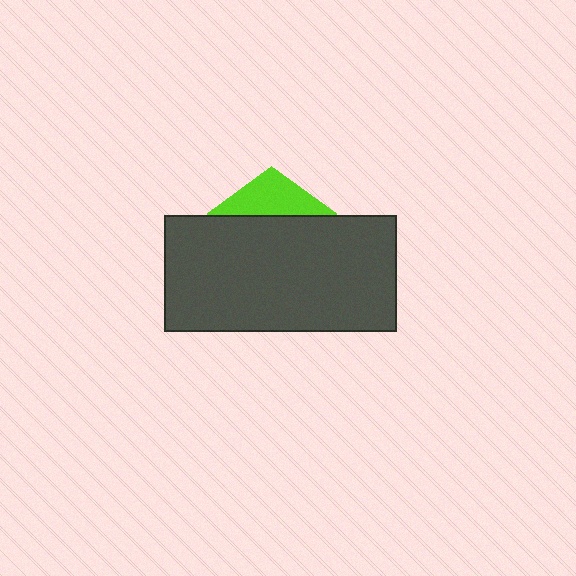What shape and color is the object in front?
The object in front is a dark gray rectangle.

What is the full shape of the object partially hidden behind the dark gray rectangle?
The partially hidden object is a lime pentagon.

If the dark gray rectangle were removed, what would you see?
You would see the complete lime pentagon.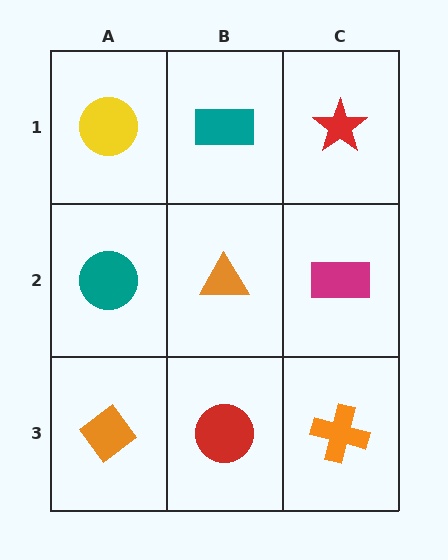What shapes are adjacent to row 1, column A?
A teal circle (row 2, column A), a teal rectangle (row 1, column B).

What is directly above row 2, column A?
A yellow circle.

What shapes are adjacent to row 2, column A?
A yellow circle (row 1, column A), an orange diamond (row 3, column A), an orange triangle (row 2, column B).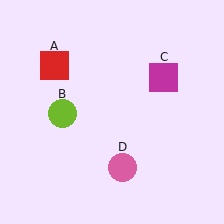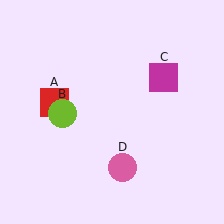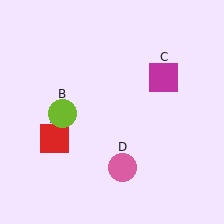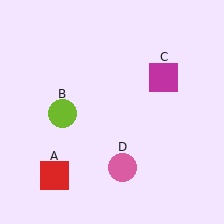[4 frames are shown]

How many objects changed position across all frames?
1 object changed position: red square (object A).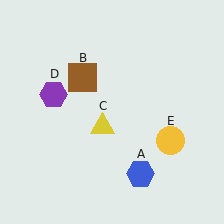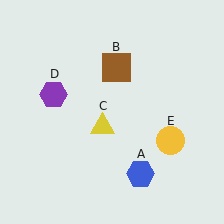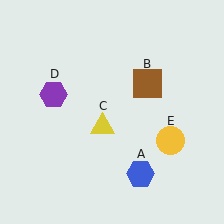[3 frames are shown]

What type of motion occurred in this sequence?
The brown square (object B) rotated clockwise around the center of the scene.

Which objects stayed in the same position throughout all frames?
Blue hexagon (object A) and yellow triangle (object C) and purple hexagon (object D) and yellow circle (object E) remained stationary.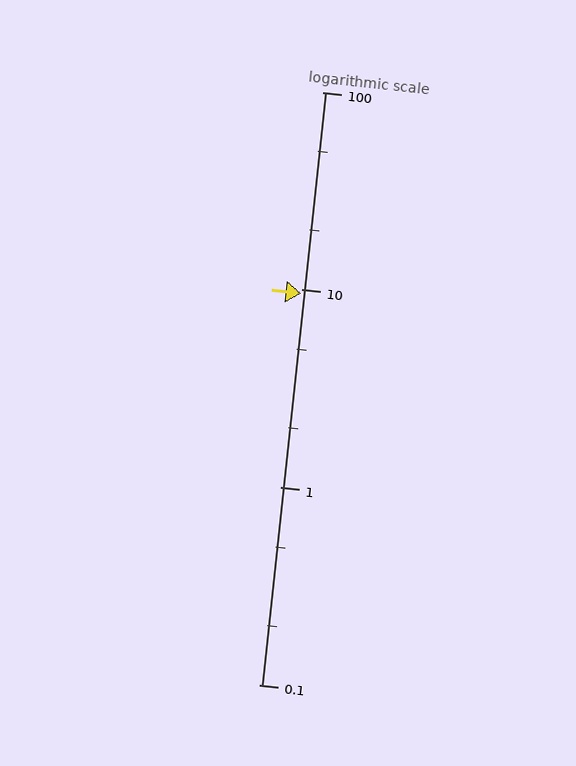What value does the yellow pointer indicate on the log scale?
The pointer indicates approximately 9.6.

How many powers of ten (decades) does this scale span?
The scale spans 3 decades, from 0.1 to 100.